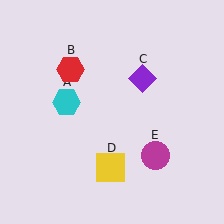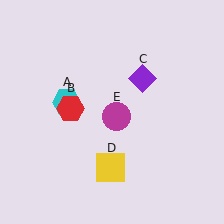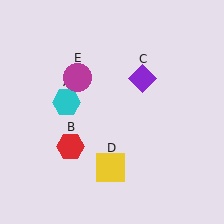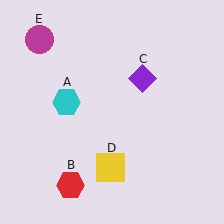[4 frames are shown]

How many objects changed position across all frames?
2 objects changed position: red hexagon (object B), magenta circle (object E).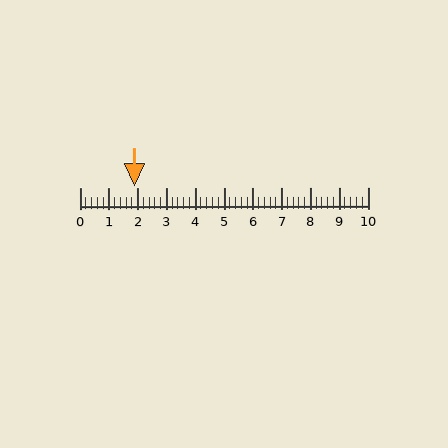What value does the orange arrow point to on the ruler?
The orange arrow points to approximately 1.9.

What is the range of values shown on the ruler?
The ruler shows values from 0 to 10.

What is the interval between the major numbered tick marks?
The major tick marks are spaced 1 units apart.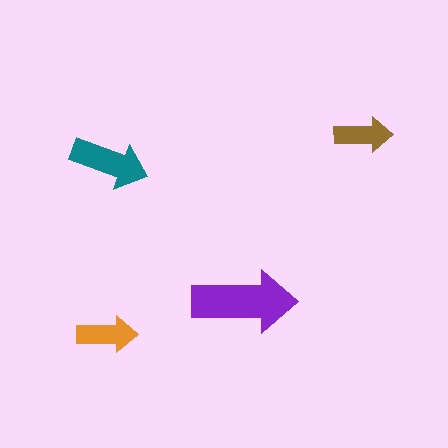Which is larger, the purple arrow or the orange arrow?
The purple one.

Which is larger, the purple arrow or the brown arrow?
The purple one.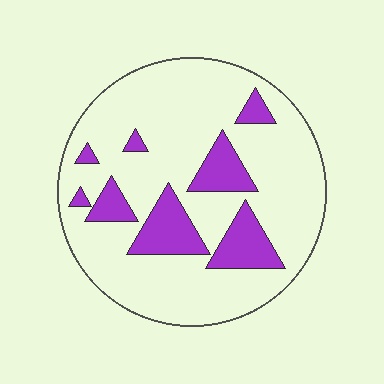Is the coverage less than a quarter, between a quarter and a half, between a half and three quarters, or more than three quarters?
Less than a quarter.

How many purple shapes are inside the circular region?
8.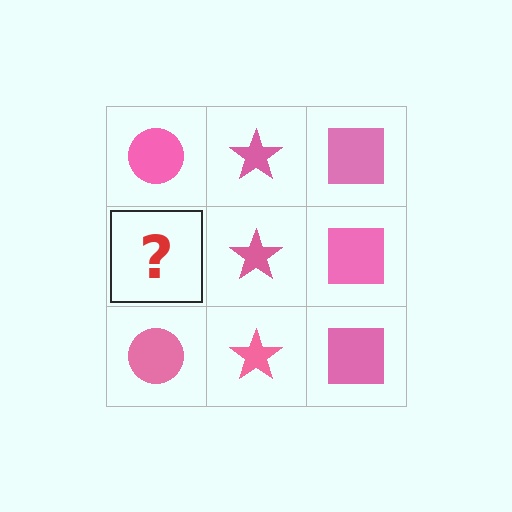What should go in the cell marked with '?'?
The missing cell should contain a pink circle.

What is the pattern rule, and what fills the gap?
The rule is that each column has a consistent shape. The gap should be filled with a pink circle.